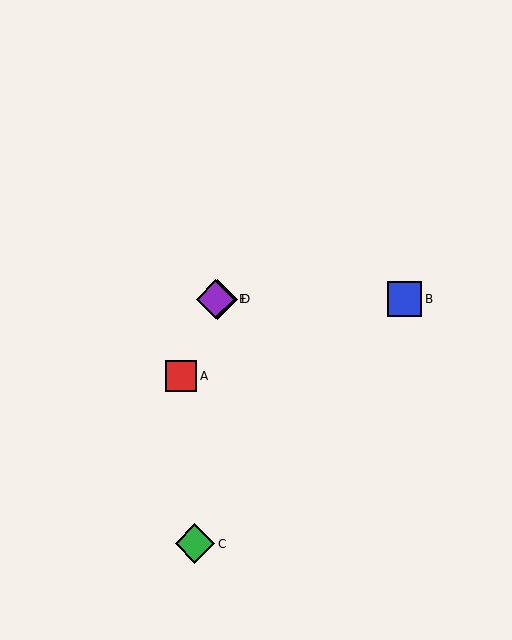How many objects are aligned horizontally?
3 objects (B, D, E) are aligned horizontally.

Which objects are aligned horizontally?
Objects B, D, E are aligned horizontally.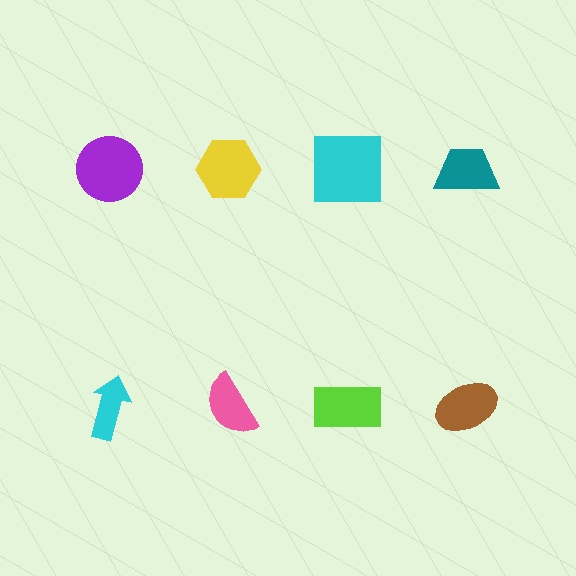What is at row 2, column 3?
A lime rectangle.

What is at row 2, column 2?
A pink semicircle.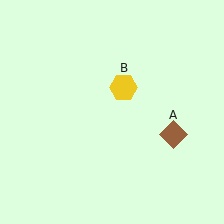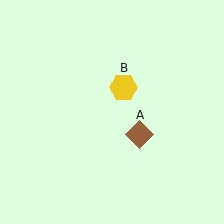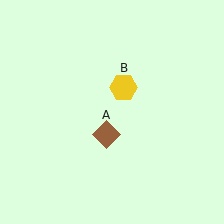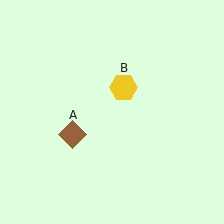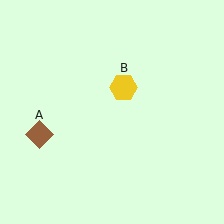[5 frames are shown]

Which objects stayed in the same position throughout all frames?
Yellow hexagon (object B) remained stationary.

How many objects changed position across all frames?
1 object changed position: brown diamond (object A).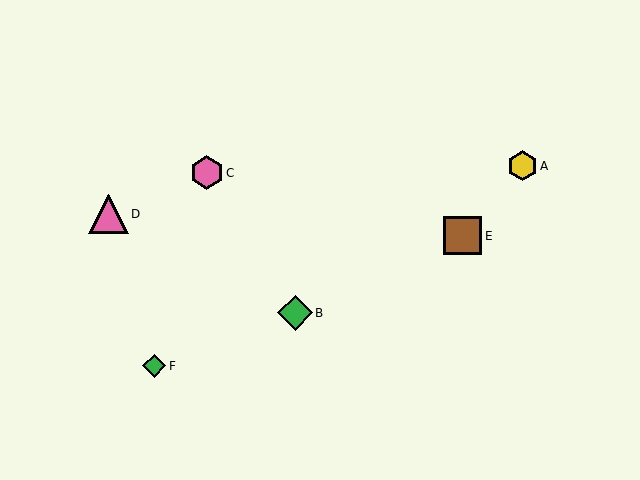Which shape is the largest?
The pink triangle (labeled D) is the largest.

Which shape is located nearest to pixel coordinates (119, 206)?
The pink triangle (labeled D) at (108, 214) is nearest to that location.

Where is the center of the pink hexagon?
The center of the pink hexagon is at (207, 173).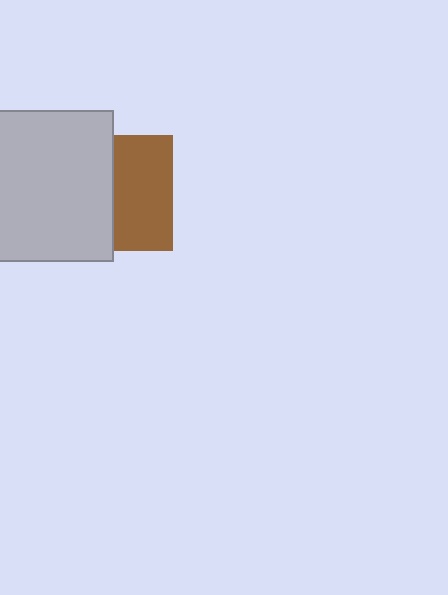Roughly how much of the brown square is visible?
About half of it is visible (roughly 52%).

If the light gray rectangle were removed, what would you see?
You would see the complete brown square.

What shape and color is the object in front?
The object in front is a light gray rectangle.